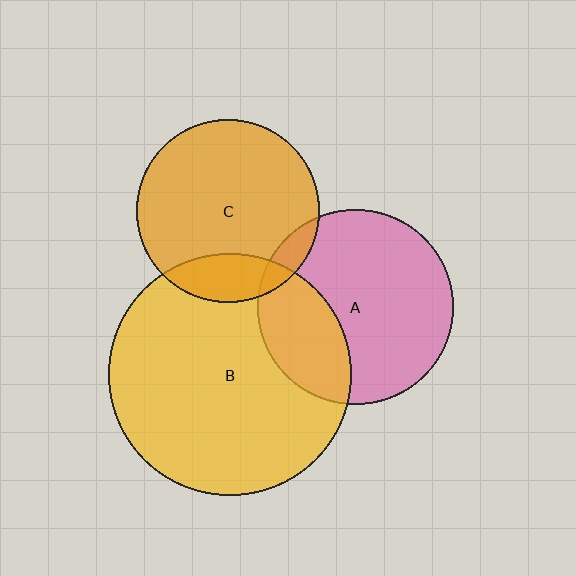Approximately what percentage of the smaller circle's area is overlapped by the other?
Approximately 10%.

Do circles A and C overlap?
Yes.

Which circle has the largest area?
Circle B (yellow).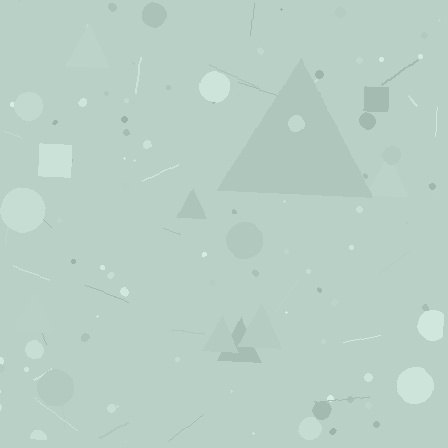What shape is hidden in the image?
A triangle is hidden in the image.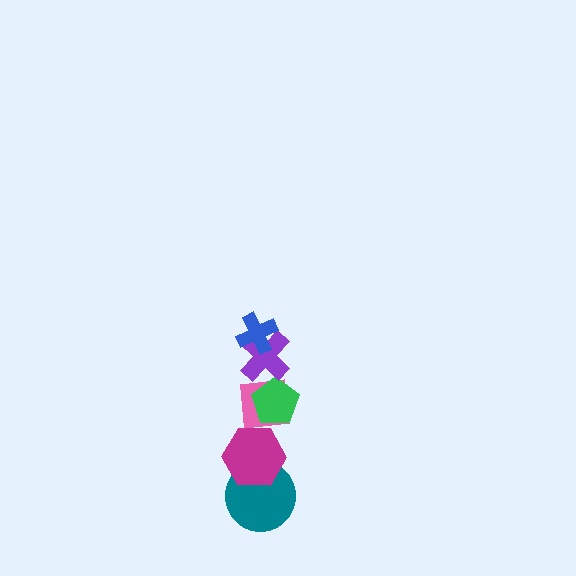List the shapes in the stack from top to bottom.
From top to bottom: the blue cross, the purple cross, the green pentagon, the pink square, the magenta hexagon, the teal circle.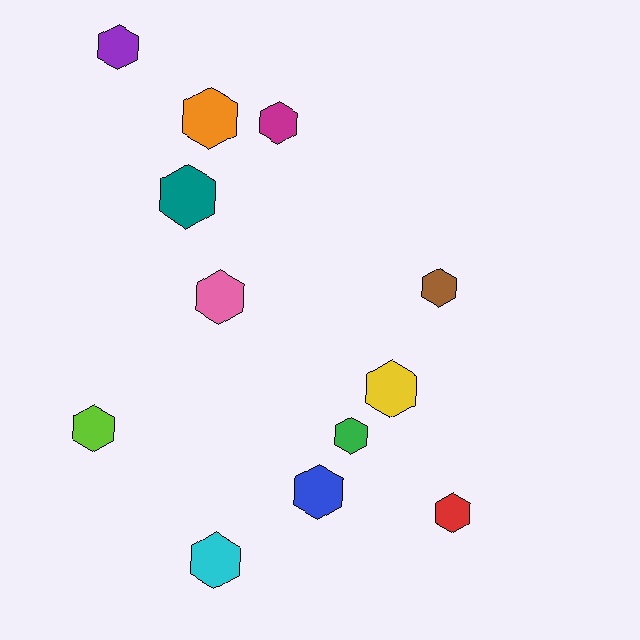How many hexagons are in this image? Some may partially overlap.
There are 12 hexagons.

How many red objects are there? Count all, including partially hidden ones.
There is 1 red object.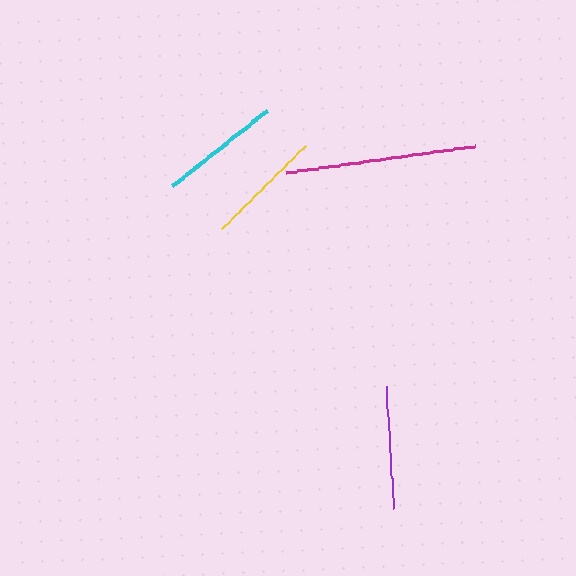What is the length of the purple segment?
The purple segment is approximately 124 pixels long.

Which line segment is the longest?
The magenta line is the longest at approximately 191 pixels.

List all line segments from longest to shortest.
From longest to shortest: magenta, purple, cyan, yellow.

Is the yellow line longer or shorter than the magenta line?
The magenta line is longer than the yellow line.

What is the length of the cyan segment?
The cyan segment is approximately 121 pixels long.